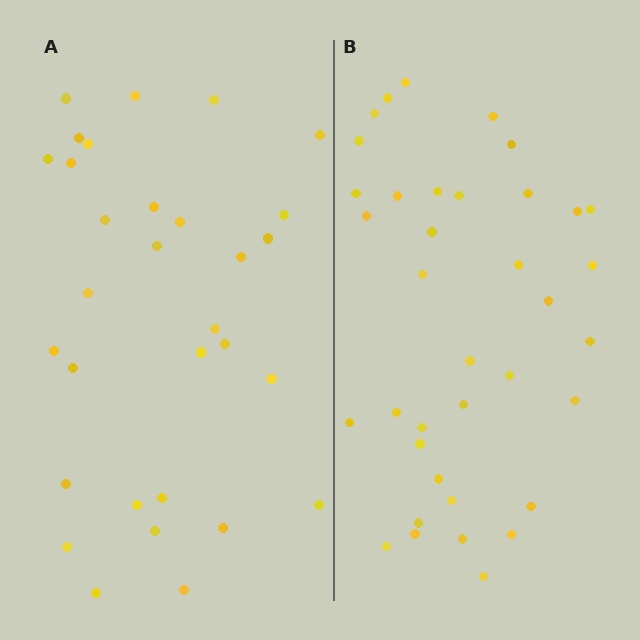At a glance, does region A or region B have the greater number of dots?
Region B (the right region) has more dots.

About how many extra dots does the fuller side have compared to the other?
Region B has about 6 more dots than region A.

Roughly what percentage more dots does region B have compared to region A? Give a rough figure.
About 20% more.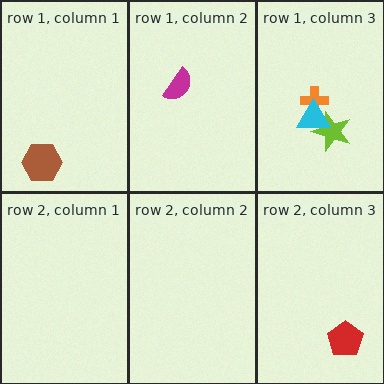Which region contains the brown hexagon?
The row 1, column 1 region.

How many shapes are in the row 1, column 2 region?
1.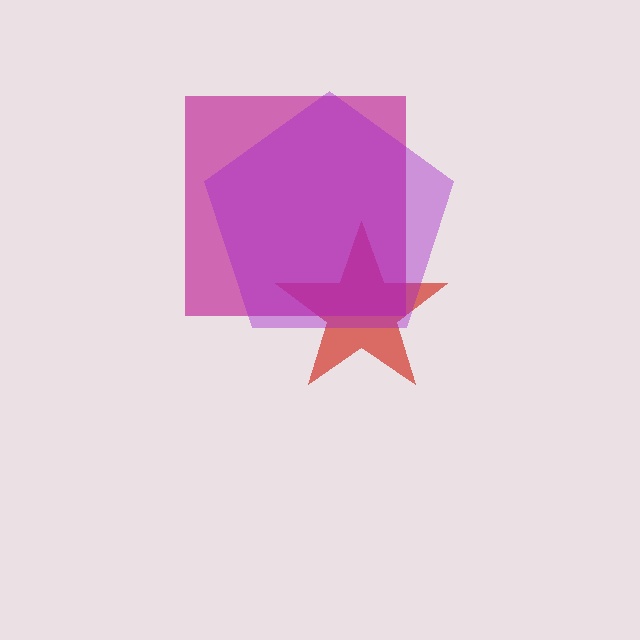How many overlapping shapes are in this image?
There are 3 overlapping shapes in the image.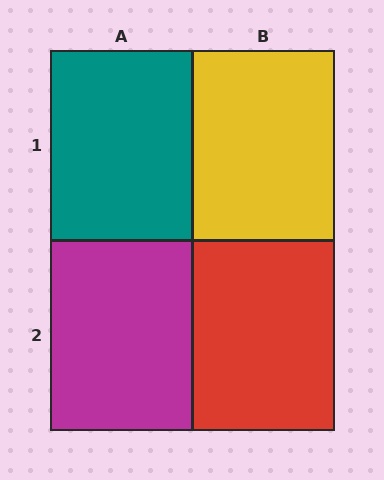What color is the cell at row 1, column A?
Teal.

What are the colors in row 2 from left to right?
Magenta, red.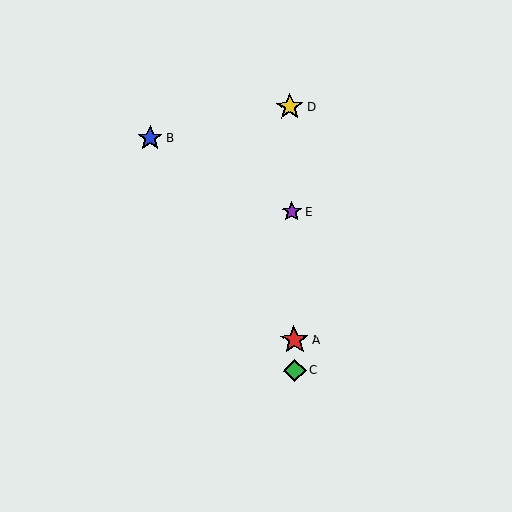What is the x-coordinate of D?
Object D is at x≈290.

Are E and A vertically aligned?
Yes, both are at x≈292.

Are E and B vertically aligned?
No, E is at x≈292 and B is at x≈150.